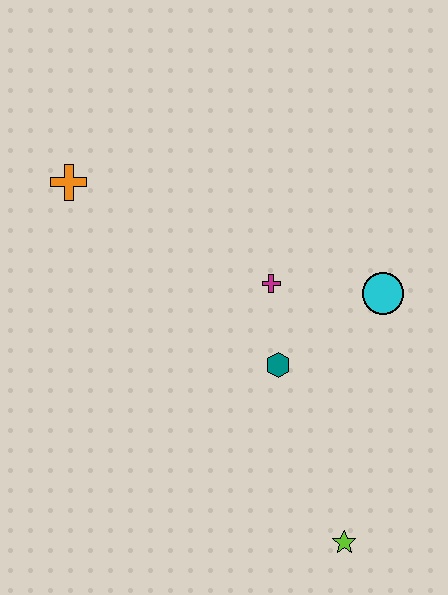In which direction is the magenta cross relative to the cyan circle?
The magenta cross is to the left of the cyan circle.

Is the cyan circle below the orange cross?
Yes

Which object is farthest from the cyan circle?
The orange cross is farthest from the cyan circle.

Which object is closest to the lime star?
The teal hexagon is closest to the lime star.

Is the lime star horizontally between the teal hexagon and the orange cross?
No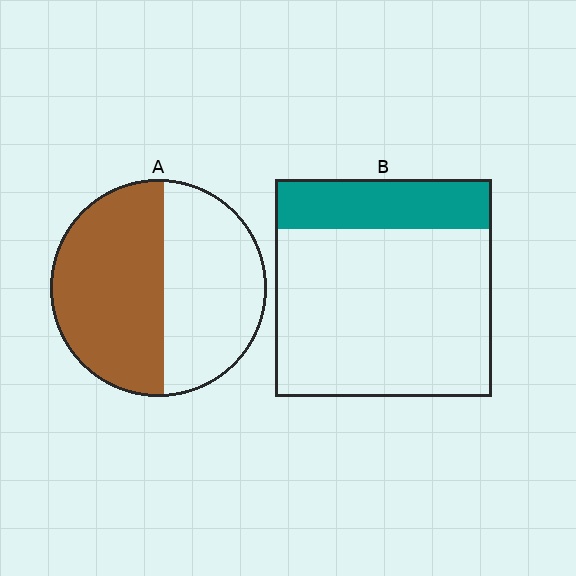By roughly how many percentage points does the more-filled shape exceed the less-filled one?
By roughly 30 percentage points (A over B).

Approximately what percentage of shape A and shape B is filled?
A is approximately 55% and B is approximately 25%.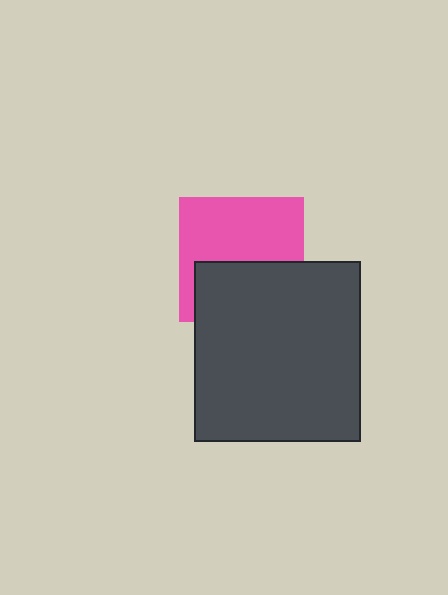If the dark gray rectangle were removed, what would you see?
You would see the complete pink square.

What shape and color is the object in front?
The object in front is a dark gray rectangle.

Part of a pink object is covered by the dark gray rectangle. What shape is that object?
It is a square.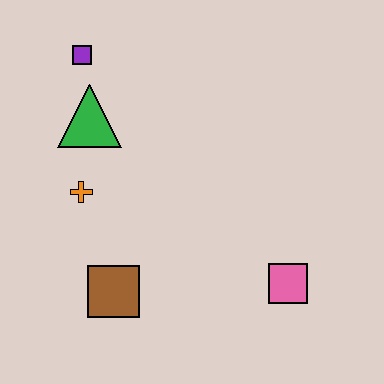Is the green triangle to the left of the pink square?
Yes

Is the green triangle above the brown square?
Yes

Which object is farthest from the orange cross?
The pink square is farthest from the orange cross.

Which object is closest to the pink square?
The brown square is closest to the pink square.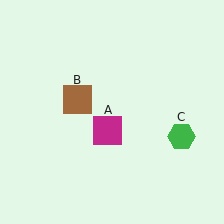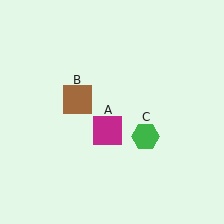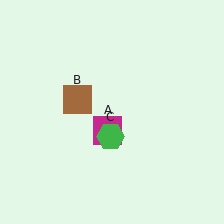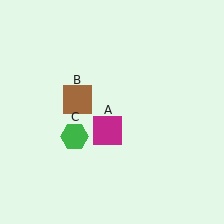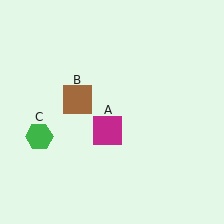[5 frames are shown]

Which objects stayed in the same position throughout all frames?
Magenta square (object A) and brown square (object B) remained stationary.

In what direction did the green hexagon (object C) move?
The green hexagon (object C) moved left.